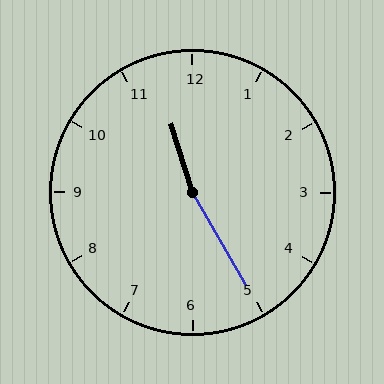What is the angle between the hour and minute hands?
Approximately 168 degrees.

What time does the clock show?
11:25.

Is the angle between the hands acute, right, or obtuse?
It is obtuse.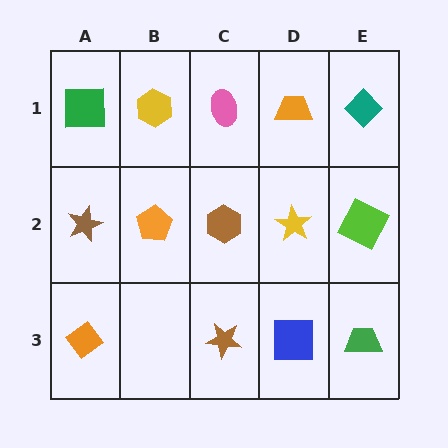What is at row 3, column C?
A brown star.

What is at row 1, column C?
A pink ellipse.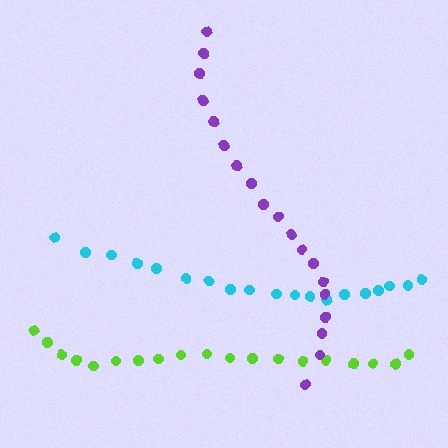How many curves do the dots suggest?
There are 3 distinct paths.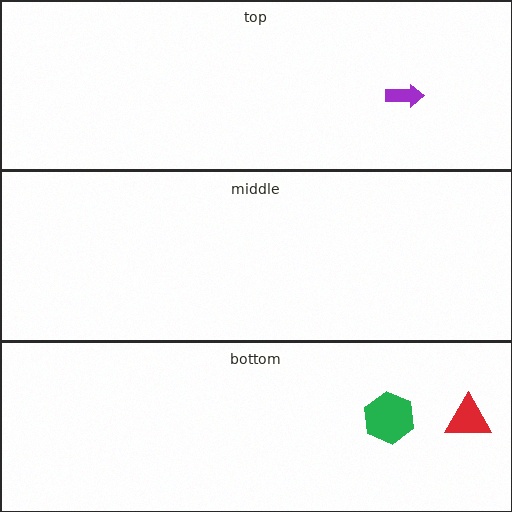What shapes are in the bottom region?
The red triangle, the green hexagon.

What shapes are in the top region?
The purple arrow.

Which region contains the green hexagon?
The bottom region.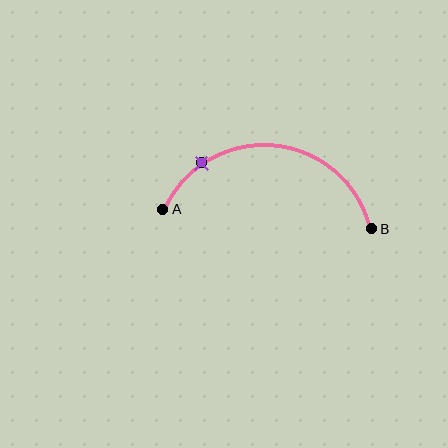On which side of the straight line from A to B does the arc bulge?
The arc bulges above the straight line connecting A and B.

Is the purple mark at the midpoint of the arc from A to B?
No. The purple mark lies on the arc but is closer to endpoint A. The arc midpoint would be at the point on the curve equidistant along the arc from both A and B.